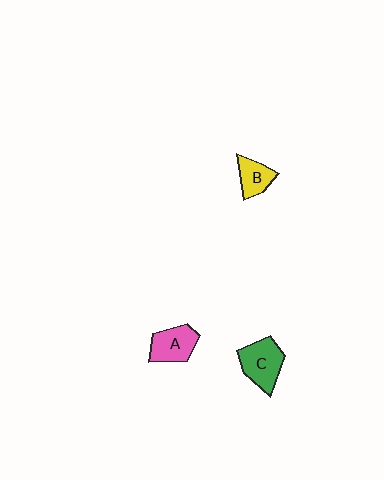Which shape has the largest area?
Shape C (green).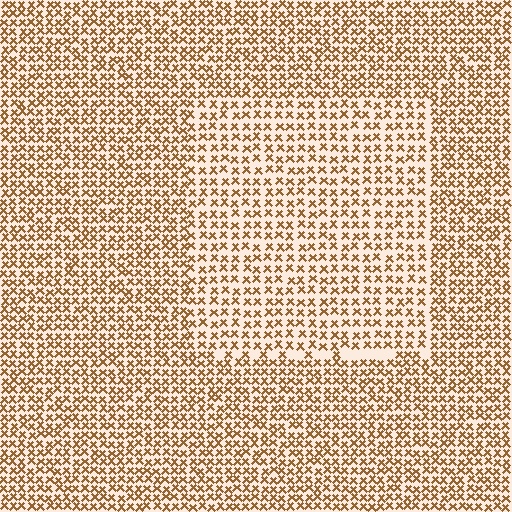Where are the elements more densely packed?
The elements are more densely packed outside the rectangle boundary.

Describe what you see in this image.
The image contains small brown elements arranged at two different densities. A rectangle-shaped region is visible where the elements are less densely packed than the surrounding area.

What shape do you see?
I see a rectangle.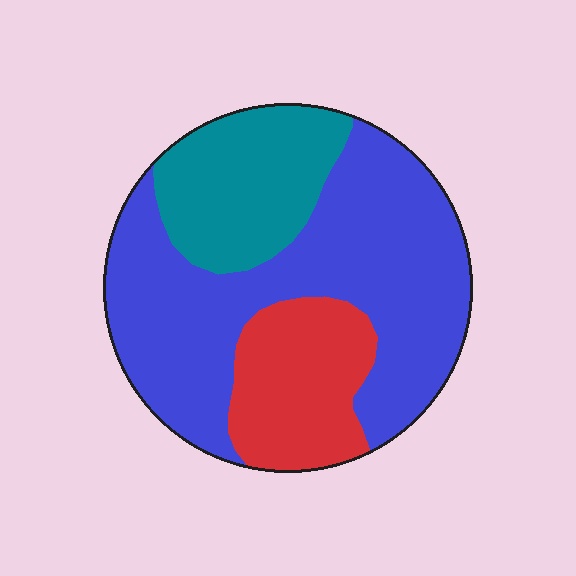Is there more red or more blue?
Blue.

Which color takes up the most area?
Blue, at roughly 60%.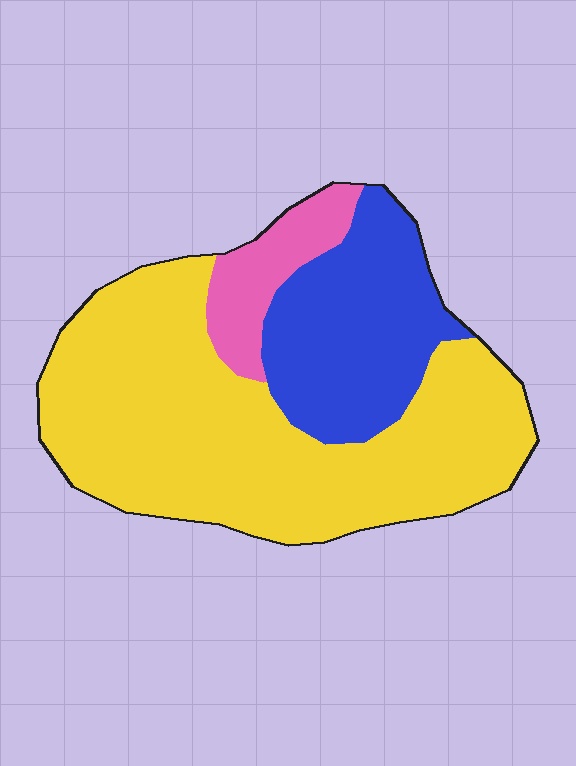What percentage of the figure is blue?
Blue covers roughly 25% of the figure.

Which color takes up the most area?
Yellow, at roughly 65%.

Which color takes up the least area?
Pink, at roughly 10%.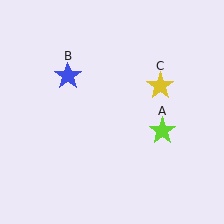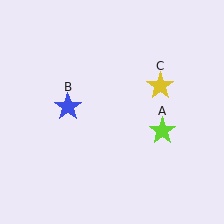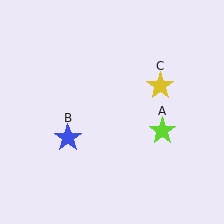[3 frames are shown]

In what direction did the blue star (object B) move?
The blue star (object B) moved down.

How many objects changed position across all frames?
1 object changed position: blue star (object B).